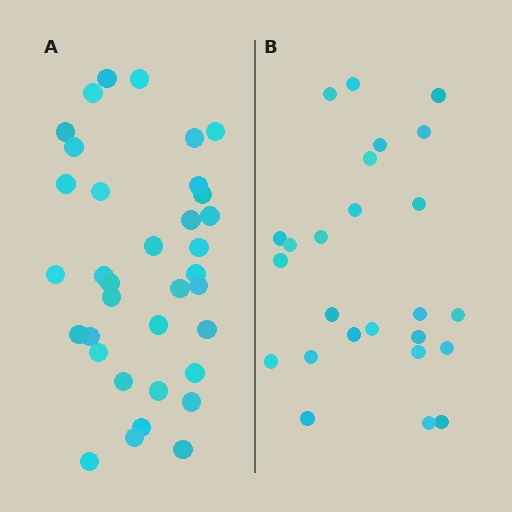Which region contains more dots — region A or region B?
Region A (the left region) has more dots.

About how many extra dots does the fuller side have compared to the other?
Region A has roughly 10 or so more dots than region B.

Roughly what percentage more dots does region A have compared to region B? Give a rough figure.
About 40% more.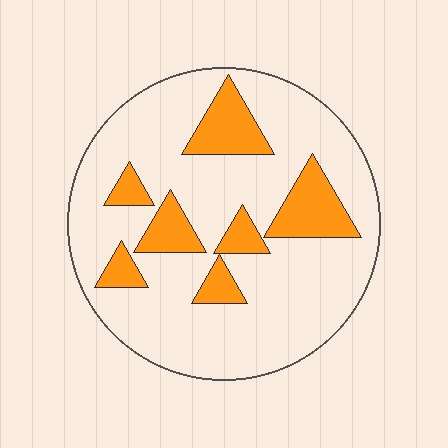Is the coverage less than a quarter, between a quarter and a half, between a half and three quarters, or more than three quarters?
Less than a quarter.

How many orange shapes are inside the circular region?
7.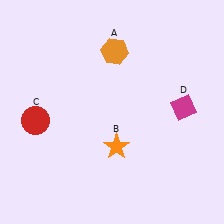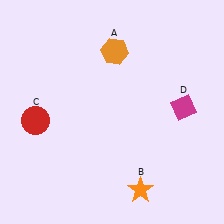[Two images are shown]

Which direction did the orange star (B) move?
The orange star (B) moved down.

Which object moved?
The orange star (B) moved down.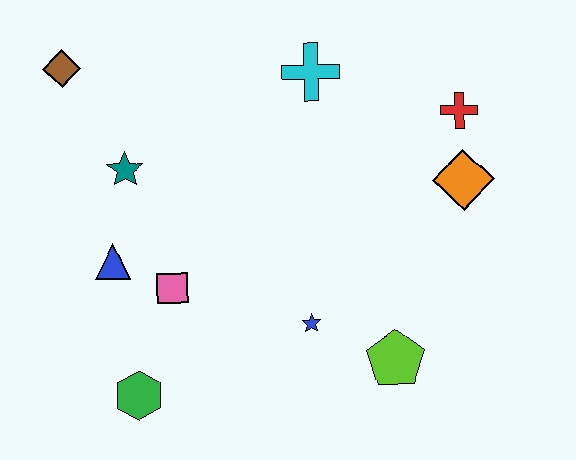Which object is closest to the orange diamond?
The red cross is closest to the orange diamond.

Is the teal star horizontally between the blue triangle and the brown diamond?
No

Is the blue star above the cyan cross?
No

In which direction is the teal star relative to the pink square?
The teal star is above the pink square.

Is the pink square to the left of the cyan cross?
Yes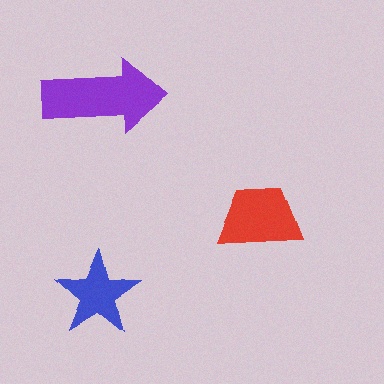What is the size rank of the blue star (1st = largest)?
3rd.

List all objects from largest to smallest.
The purple arrow, the red trapezoid, the blue star.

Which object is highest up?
The purple arrow is topmost.